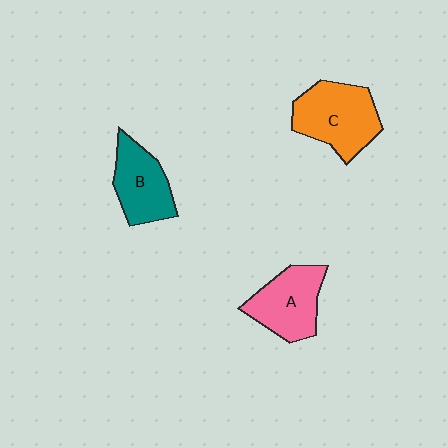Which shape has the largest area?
Shape C (orange).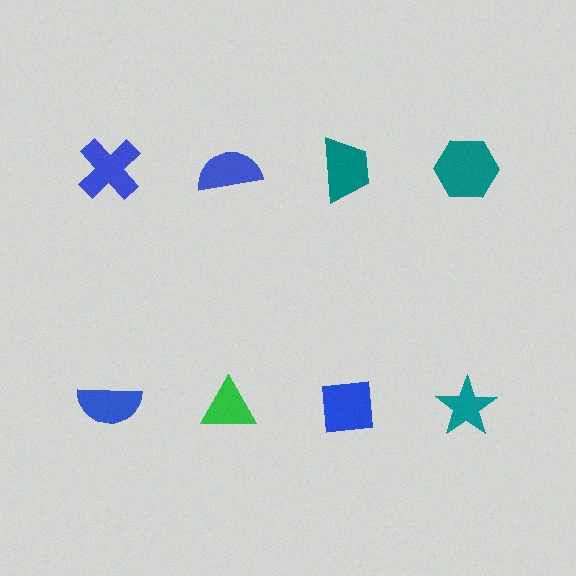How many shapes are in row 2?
4 shapes.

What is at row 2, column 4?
A teal star.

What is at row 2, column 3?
A blue square.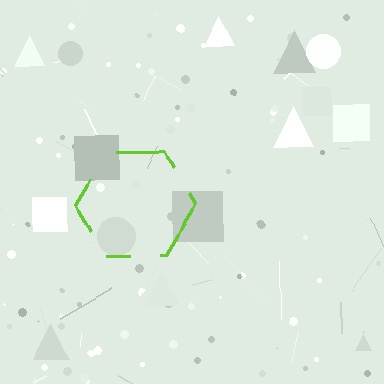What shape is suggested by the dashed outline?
The dashed outline suggests a hexagon.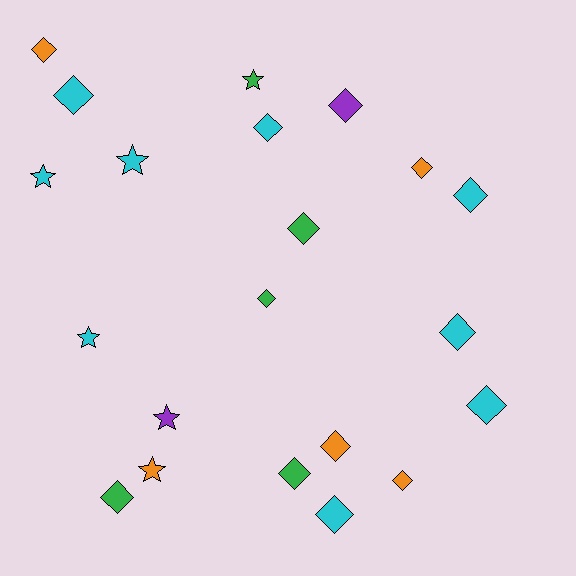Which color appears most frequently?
Cyan, with 9 objects.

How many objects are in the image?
There are 21 objects.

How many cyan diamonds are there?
There are 6 cyan diamonds.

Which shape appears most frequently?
Diamond, with 15 objects.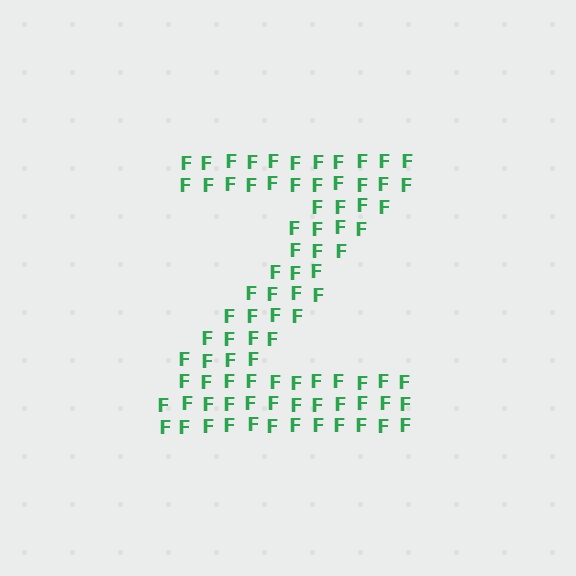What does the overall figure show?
The overall figure shows the letter Z.